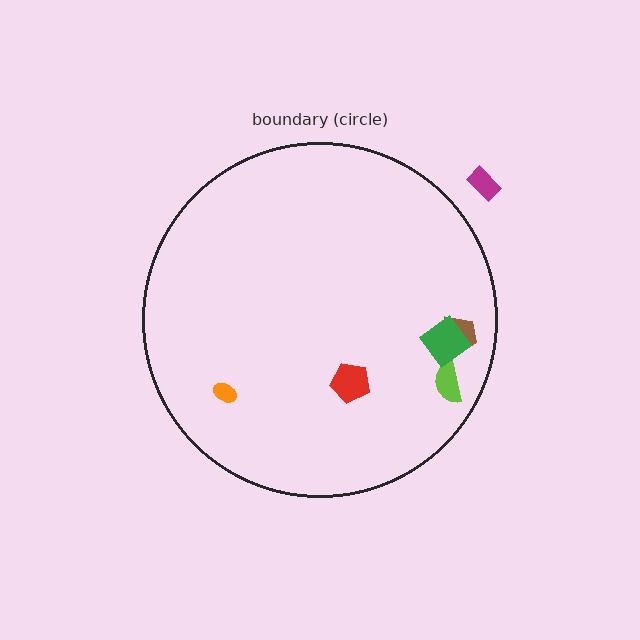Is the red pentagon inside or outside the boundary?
Inside.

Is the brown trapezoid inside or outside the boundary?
Inside.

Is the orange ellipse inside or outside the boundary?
Inside.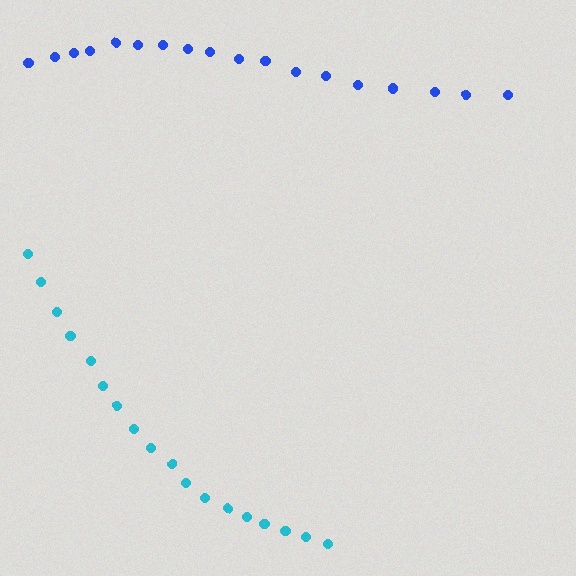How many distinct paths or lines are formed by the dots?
There are 2 distinct paths.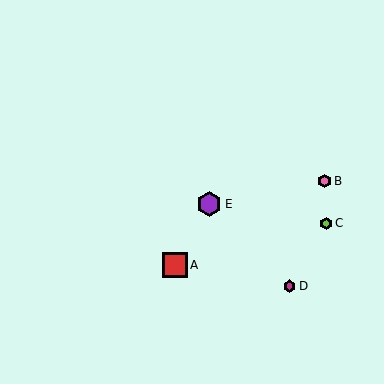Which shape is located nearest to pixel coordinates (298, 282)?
The magenta hexagon (labeled D) at (290, 286) is nearest to that location.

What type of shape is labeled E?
Shape E is a purple hexagon.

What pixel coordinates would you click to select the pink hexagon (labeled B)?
Click at (324, 181) to select the pink hexagon B.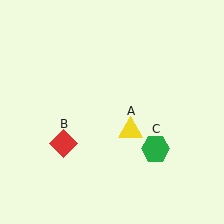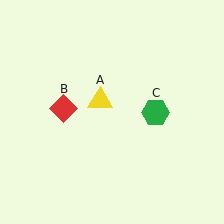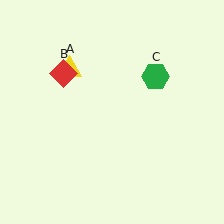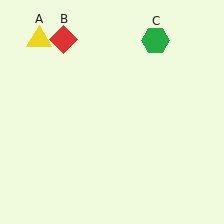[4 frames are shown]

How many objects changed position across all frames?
3 objects changed position: yellow triangle (object A), red diamond (object B), green hexagon (object C).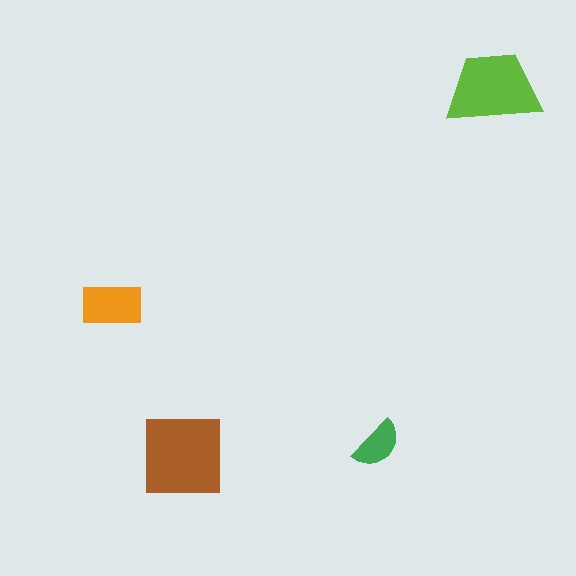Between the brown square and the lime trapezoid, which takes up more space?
The brown square.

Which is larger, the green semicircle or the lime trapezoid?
The lime trapezoid.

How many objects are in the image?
There are 4 objects in the image.